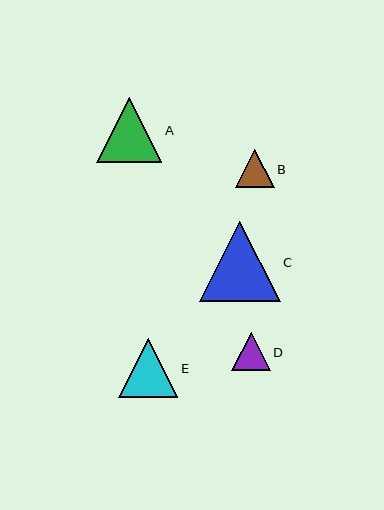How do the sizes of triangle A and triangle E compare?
Triangle A and triangle E are approximately the same size.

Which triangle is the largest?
Triangle C is the largest with a size of approximately 81 pixels.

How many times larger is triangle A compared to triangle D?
Triangle A is approximately 1.7 times the size of triangle D.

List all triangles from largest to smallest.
From largest to smallest: C, A, E, B, D.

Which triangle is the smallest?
Triangle D is the smallest with a size of approximately 38 pixels.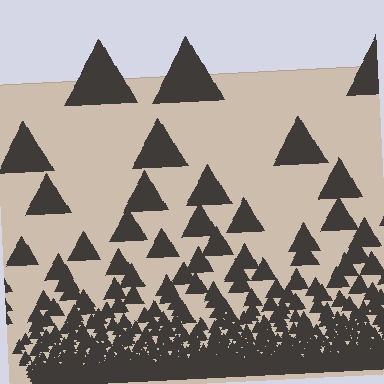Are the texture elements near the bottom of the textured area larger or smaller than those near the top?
Smaller. The gradient is inverted — elements near the bottom are smaller and denser.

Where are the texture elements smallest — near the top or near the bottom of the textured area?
Near the bottom.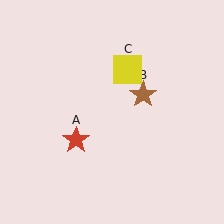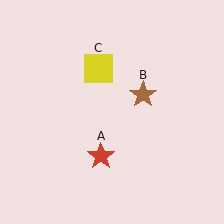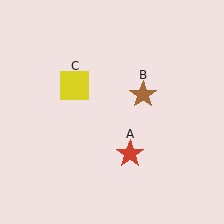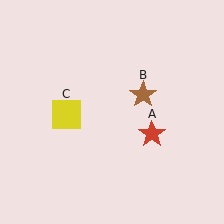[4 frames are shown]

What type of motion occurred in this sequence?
The red star (object A), yellow square (object C) rotated counterclockwise around the center of the scene.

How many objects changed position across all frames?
2 objects changed position: red star (object A), yellow square (object C).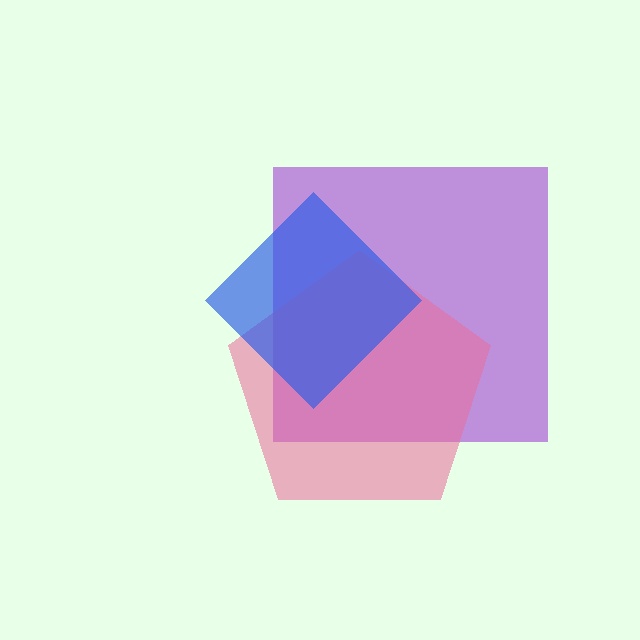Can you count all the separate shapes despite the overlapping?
Yes, there are 3 separate shapes.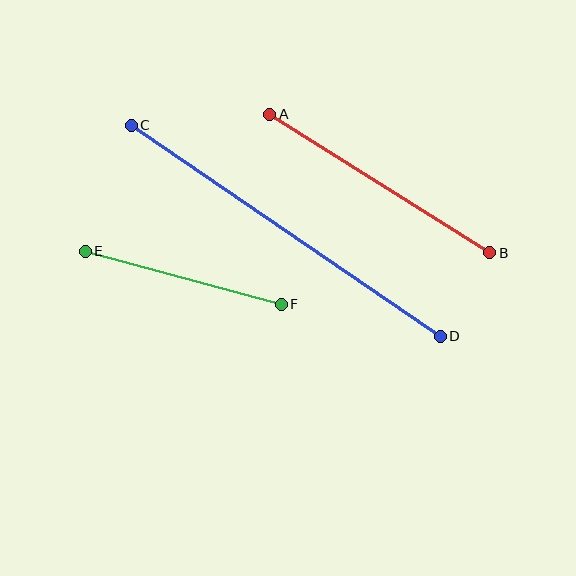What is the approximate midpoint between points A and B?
The midpoint is at approximately (380, 184) pixels.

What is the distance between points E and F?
The distance is approximately 203 pixels.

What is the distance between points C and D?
The distance is approximately 374 pixels.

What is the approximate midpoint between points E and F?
The midpoint is at approximately (183, 278) pixels.